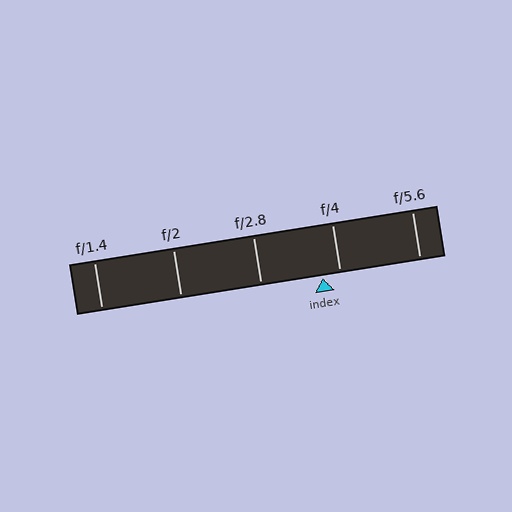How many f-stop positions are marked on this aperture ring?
There are 5 f-stop positions marked.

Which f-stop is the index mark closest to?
The index mark is closest to f/4.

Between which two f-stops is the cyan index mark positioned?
The index mark is between f/2.8 and f/4.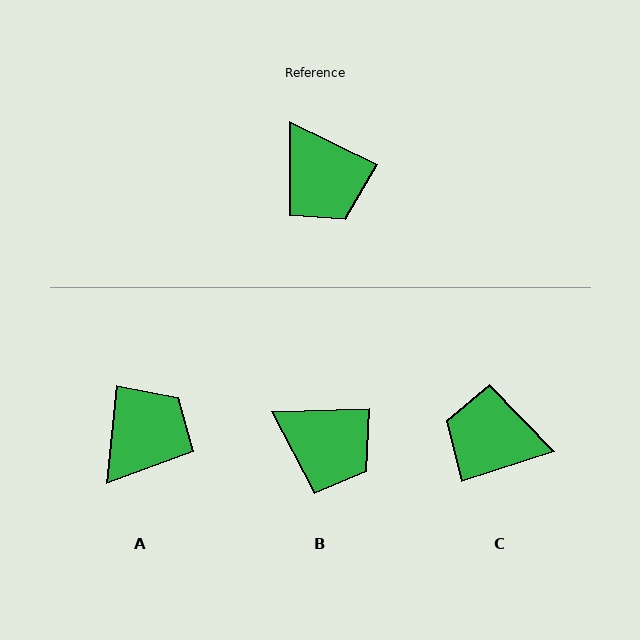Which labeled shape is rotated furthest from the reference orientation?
C, about 136 degrees away.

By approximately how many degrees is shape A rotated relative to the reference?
Approximately 110 degrees counter-clockwise.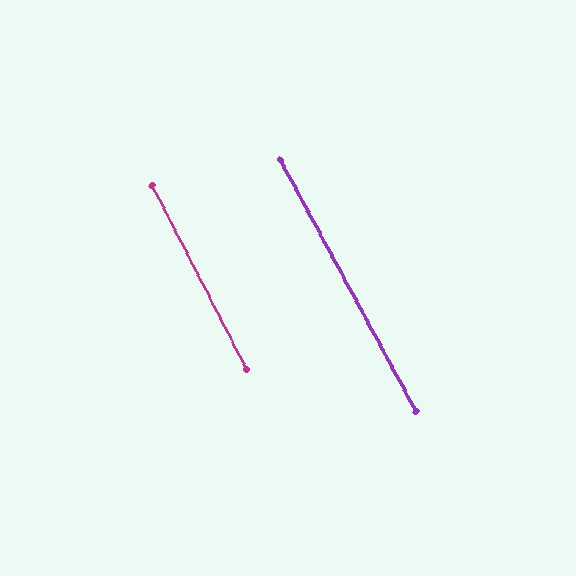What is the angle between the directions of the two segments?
Approximately 1 degree.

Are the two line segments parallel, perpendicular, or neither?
Parallel — their directions differ by only 1.3°.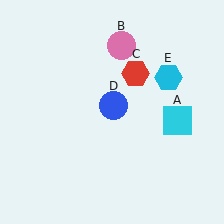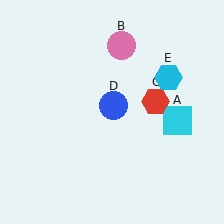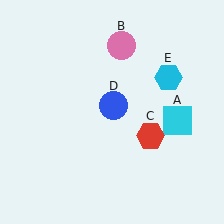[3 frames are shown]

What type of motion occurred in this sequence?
The red hexagon (object C) rotated clockwise around the center of the scene.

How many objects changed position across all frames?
1 object changed position: red hexagon (object C).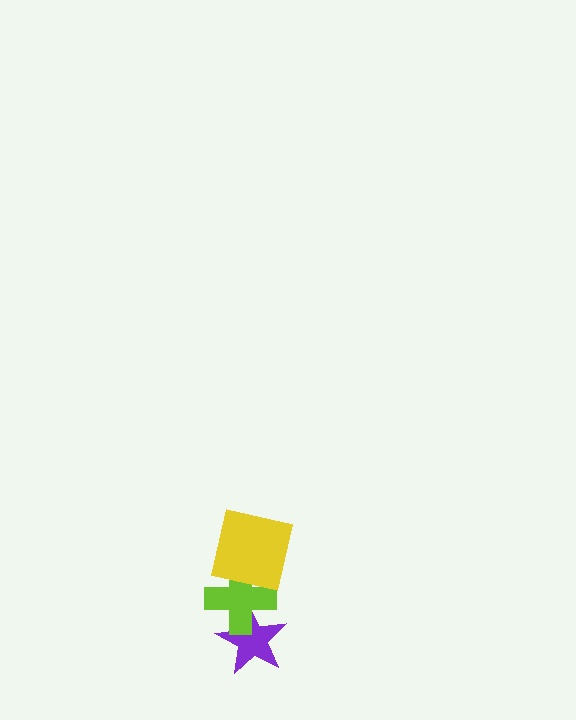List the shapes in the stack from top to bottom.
From top to bottom: the yellow square, the lime cross, the purple star.